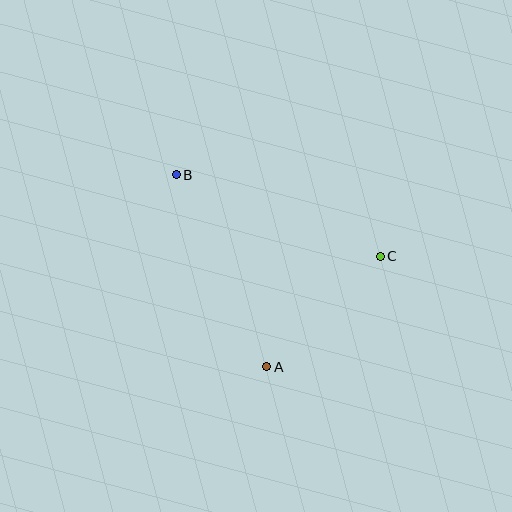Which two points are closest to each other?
Points A and C are closest to each other.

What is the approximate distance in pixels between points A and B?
The distance between A and B is approximately 212 pixels.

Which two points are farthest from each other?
Points B and C are farthest from each other.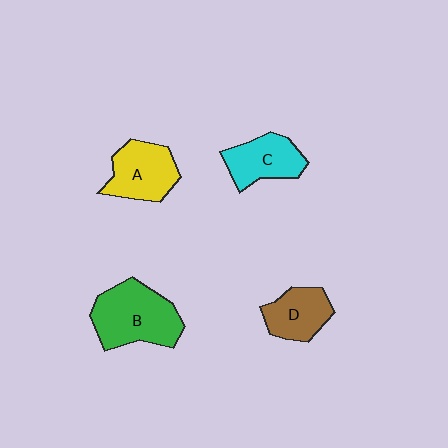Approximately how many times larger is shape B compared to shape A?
Approximately 1.3 times.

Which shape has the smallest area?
Shape D (brown).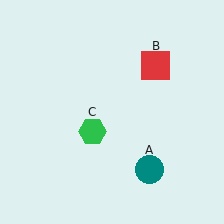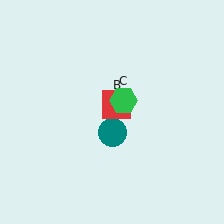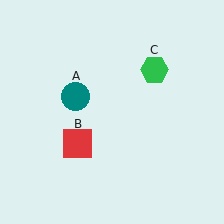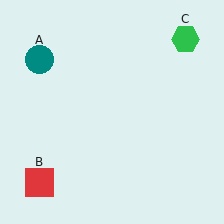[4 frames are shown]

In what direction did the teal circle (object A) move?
The teal circle (object A) moved up and to the left.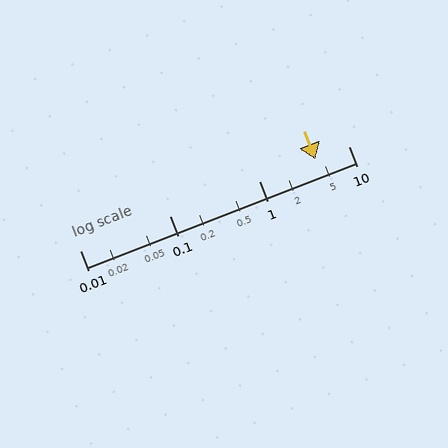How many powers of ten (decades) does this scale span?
The scale spans 3 decades, from 0.01 to 10.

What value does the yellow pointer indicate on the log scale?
The pointer indicates approximately 4.3.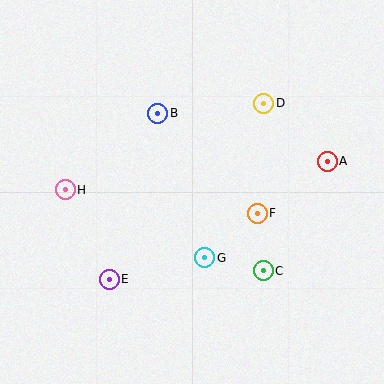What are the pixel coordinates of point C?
Point C is at (263, 271).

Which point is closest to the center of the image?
Point G at (205, 258) is closest to the center.